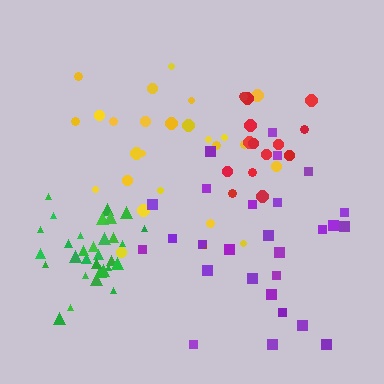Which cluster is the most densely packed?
Green.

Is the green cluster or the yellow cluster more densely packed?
Green.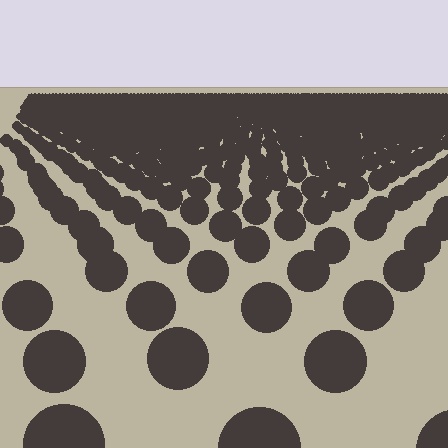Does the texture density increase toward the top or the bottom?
Density increases toward the top.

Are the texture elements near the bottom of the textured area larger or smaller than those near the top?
Larger. Near the bottom, elements are closer to the viewer and appear at a bigger on-screen size.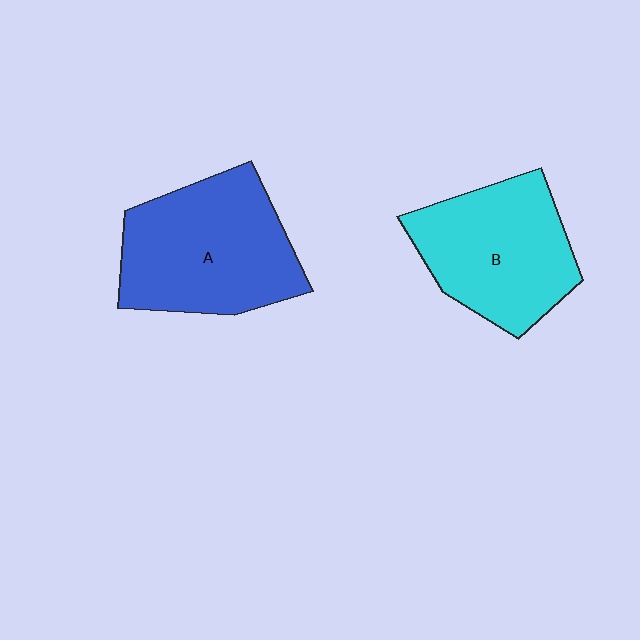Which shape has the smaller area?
Shape B (cyan).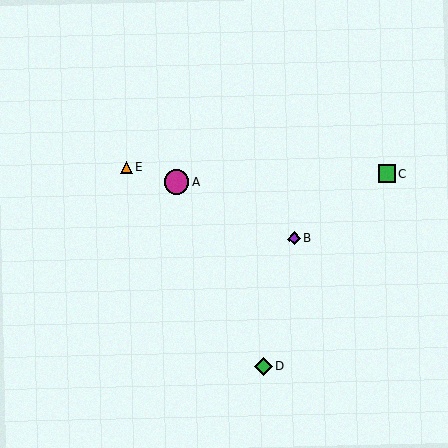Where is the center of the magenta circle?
The center of the magenta circle is at (177, 182).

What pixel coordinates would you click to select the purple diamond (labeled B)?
Click at (294, 239) to select the purple diamond B.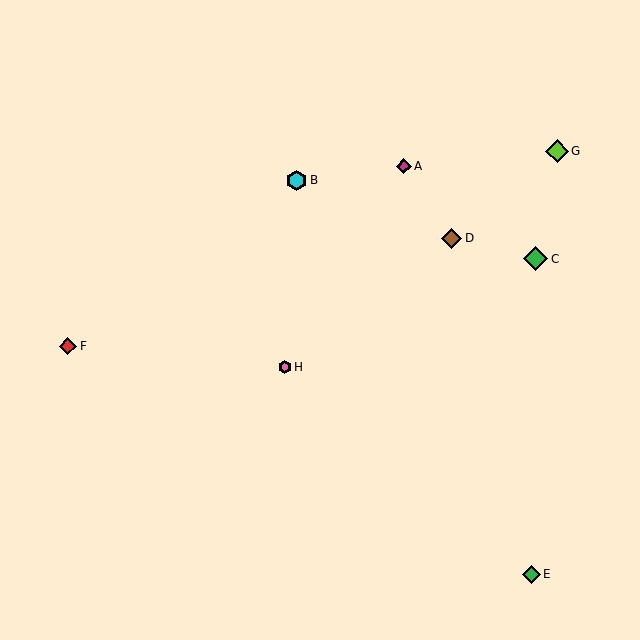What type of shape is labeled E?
Shape E is a green diamond.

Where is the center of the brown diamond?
The center of the brown diamond is at (452, 238).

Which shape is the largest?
The green diamond (labeled C) is the largest.